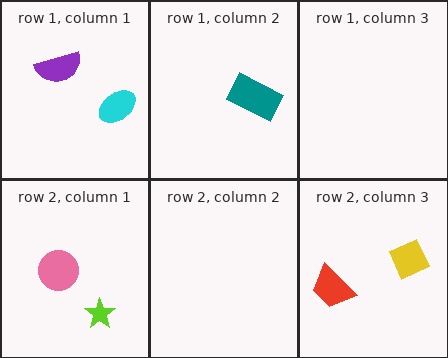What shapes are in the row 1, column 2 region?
The teal rectangle.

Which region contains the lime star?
The row 2, column 1 region.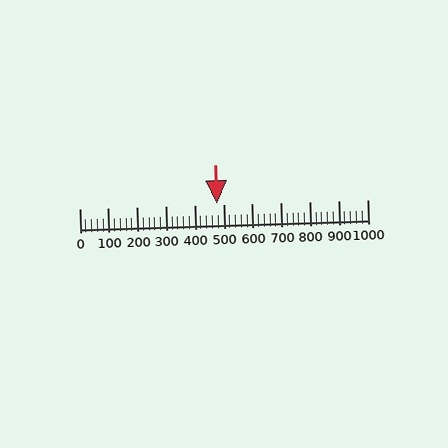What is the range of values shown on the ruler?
The ruler shows values from 0 to 1000.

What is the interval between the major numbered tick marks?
The major tick marks are spaced 100 units apart.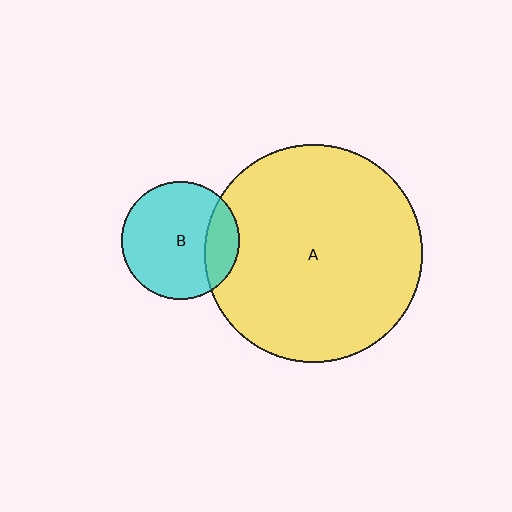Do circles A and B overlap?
Yes.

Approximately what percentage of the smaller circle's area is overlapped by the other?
Approximately 20%.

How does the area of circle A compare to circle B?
Approximately 3.4 times.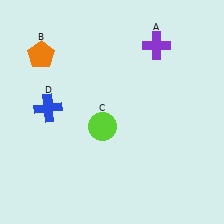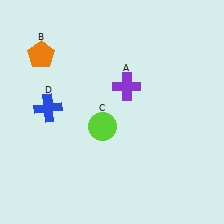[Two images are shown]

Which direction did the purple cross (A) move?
The purple cross (A) moved down.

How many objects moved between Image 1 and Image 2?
1 object moved between the two images.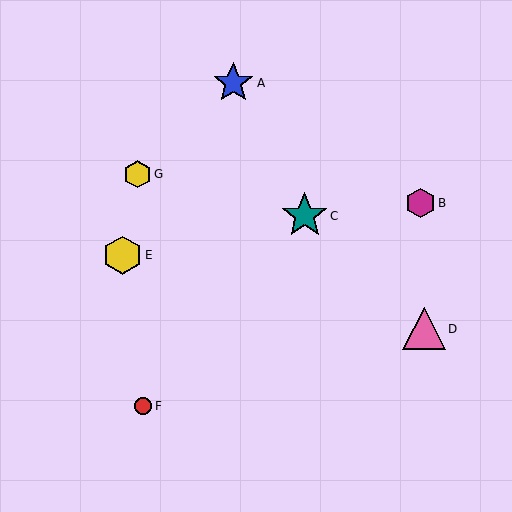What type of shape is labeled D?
Shape D is a pink triangle.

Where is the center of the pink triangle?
The center of the pink triangle is at (424, 329).